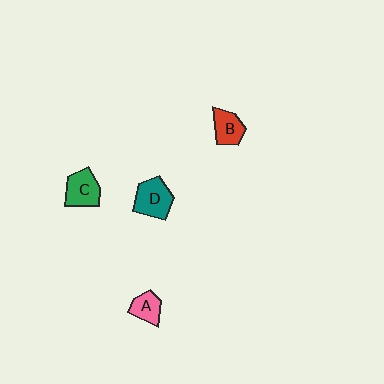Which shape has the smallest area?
Shape A (pink).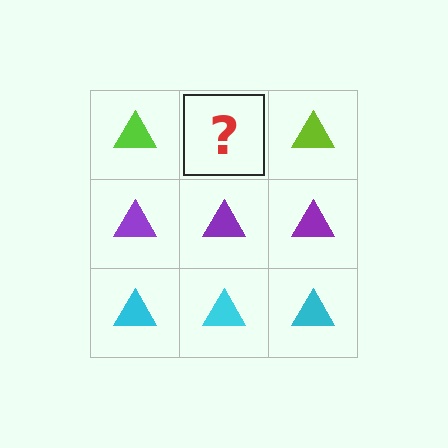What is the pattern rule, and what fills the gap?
The rule is that each row has a consistent color. The gap should be filled with a lime triangle.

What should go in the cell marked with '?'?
The missing cell should contain a lime triangle.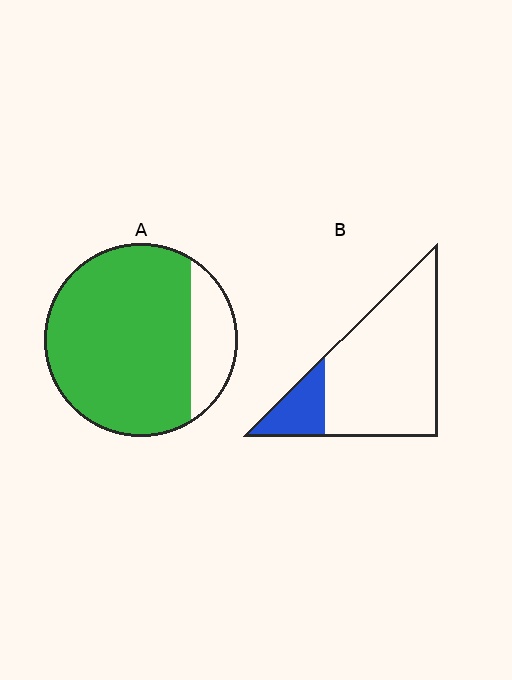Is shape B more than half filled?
No.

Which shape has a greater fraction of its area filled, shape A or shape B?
Shape A.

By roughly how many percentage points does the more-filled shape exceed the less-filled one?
By roughly 65 percentage points (A over B).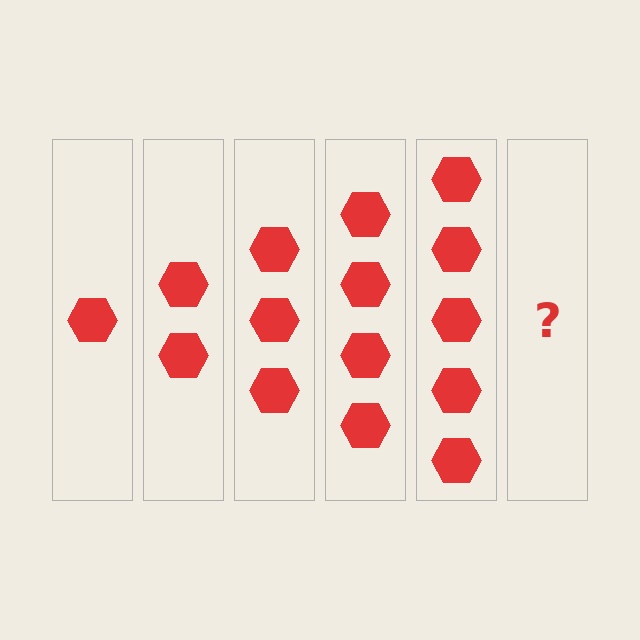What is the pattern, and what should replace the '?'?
The pattern is that each step adds one more hexagon. The '?' should be 6 hexagons.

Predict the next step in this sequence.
The next step is 6 hexagons.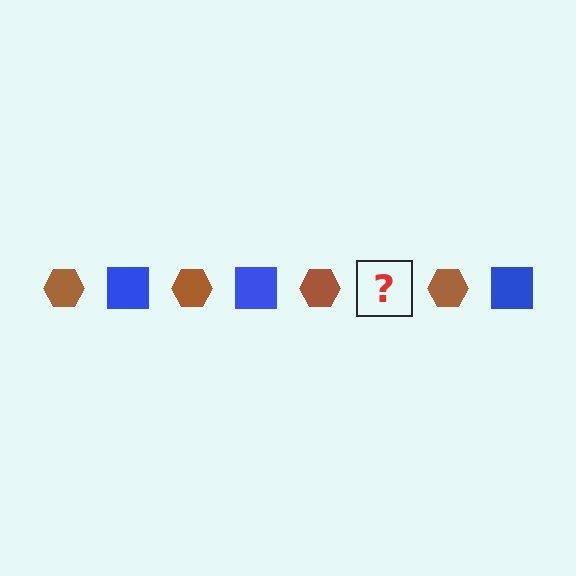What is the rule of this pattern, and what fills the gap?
The rule is that the pattern alternates between brown hexagon and blue square. The gap should be filled with a blue square.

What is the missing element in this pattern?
The missing element is a blue square.